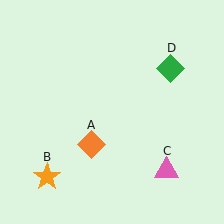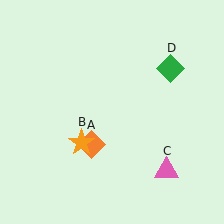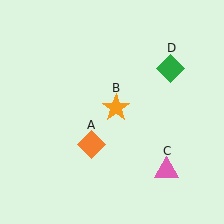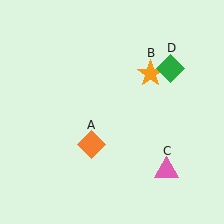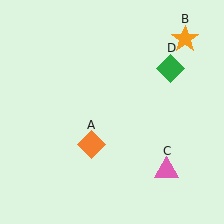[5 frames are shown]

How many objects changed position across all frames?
1 object changed position: orange star (object B).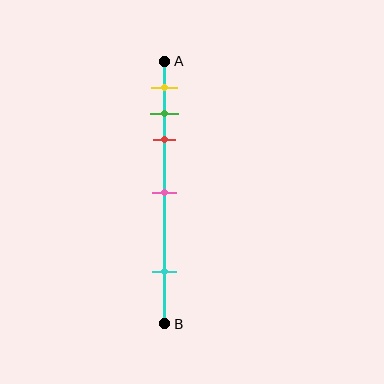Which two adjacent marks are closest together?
The green and red marks are the closest adjacent pair.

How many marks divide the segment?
There are 5 marks dividing the segment.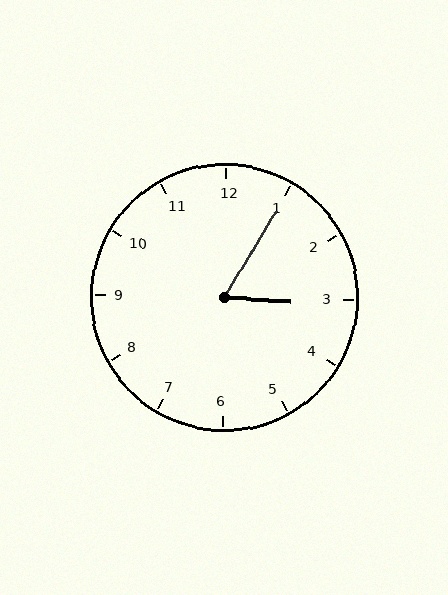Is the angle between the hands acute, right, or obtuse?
It is acute.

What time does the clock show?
3:05.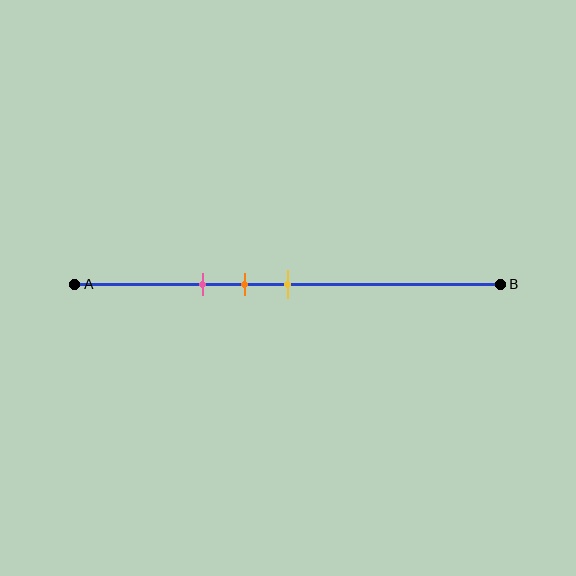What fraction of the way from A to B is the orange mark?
The orange mark is approximately 40% (0.4) of the way from A to B.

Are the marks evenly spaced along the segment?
Yes, the marks are approximately evenly spaced.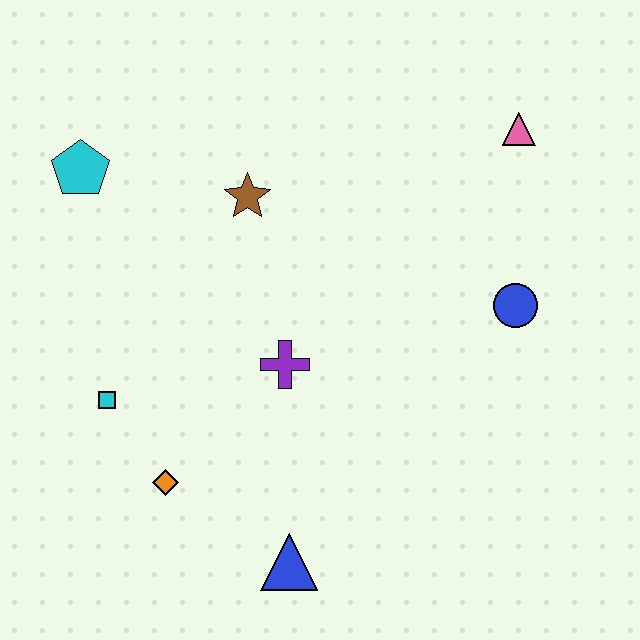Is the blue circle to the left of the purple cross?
No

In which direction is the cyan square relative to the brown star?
The cyan square is below the brown star.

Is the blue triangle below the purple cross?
Yes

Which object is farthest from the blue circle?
The cyan pentagon is farthest from the blue circle.